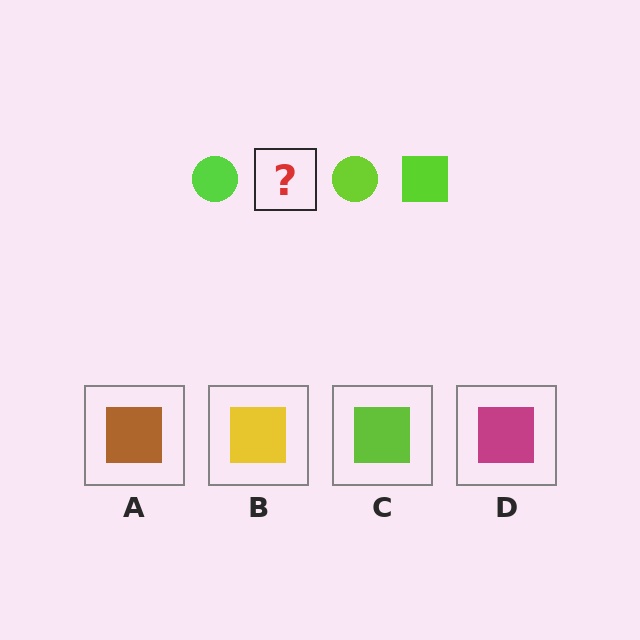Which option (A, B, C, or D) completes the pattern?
C.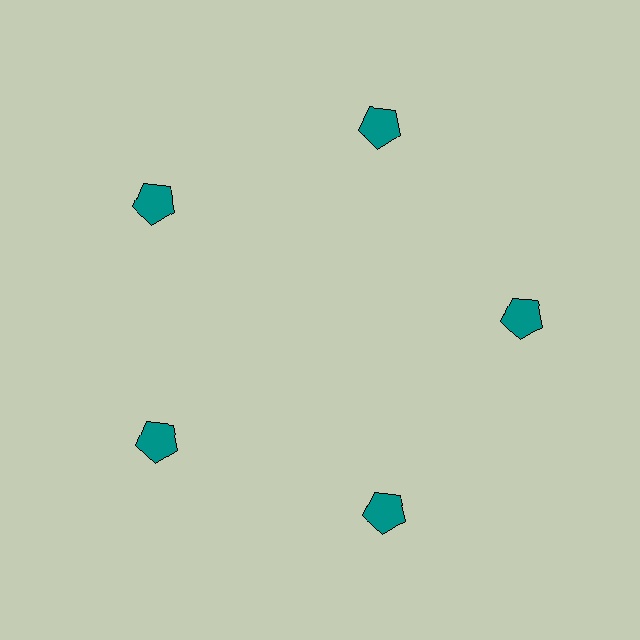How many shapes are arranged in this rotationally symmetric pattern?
There are 5 shapes, arranged in 5 groups of 1.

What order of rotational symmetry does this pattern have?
This pattern has 5-fold rotational symmetry.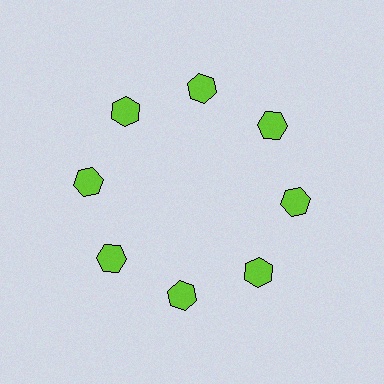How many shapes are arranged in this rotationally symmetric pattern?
There are 8 shapes, arranged in 8 groups of 1.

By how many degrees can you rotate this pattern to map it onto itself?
The pattern maps onto itself every 45 degrees of rotation.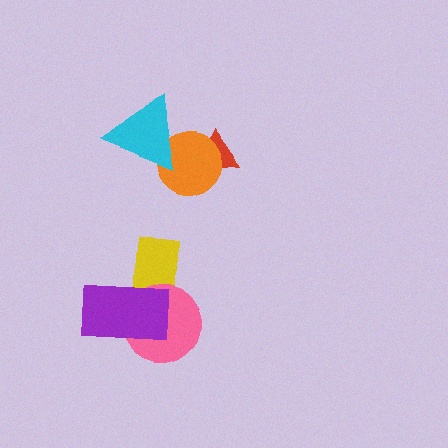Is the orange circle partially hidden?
Yes, it is partially covered by another shape.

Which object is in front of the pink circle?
The purple rectangle is in front of the pink circle.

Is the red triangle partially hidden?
Yes, it is partially covered by another shape.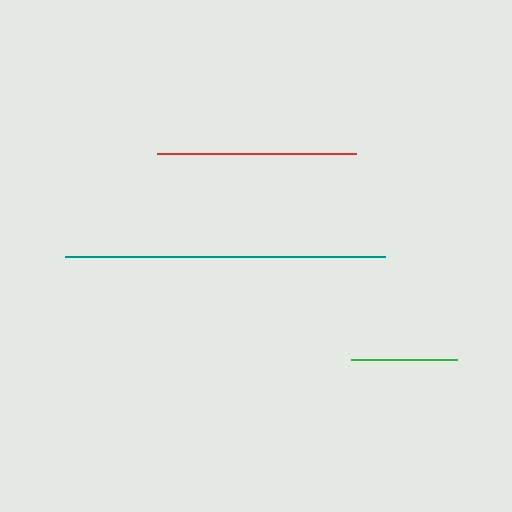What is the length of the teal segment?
The teal segment is approximately 320 pixels long.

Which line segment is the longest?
The teal line is the longest at approximately 320 pixels.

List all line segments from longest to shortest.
From longest to shortest: teal, red, green.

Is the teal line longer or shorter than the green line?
The teal line is longer than the green line.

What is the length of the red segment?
The red segment is approximately 199 pixels long.